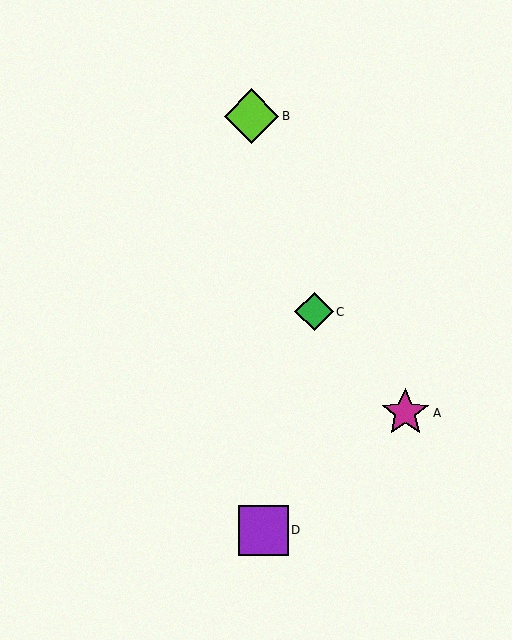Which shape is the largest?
The lime diamond (labeled B) is the largest.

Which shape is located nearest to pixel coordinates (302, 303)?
The green diamond (labeled C) at (314, 312) is nearest to that location.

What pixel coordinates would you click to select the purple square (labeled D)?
Click at (263, 530) to select the purple square D.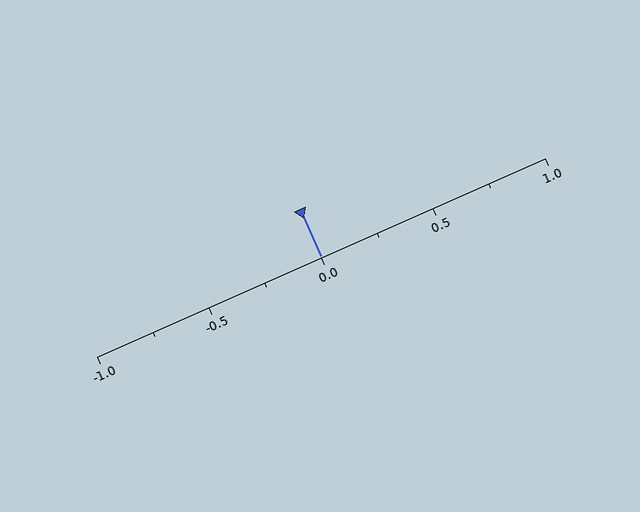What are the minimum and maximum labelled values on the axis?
The axis runs from -1.0 to 1.0.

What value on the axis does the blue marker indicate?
The marker indicates approximately 0.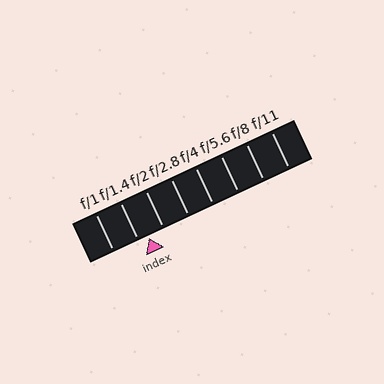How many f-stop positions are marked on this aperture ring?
There are 8 f-stop positions marked.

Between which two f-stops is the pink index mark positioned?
The index mark is between f/1.4 and f/2.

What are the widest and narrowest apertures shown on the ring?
The widest aperture shown is f/1 and the narrowest is f/11.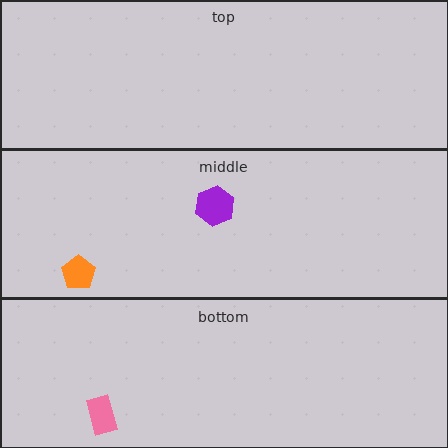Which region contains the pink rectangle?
The bottom region.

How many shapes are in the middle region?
2.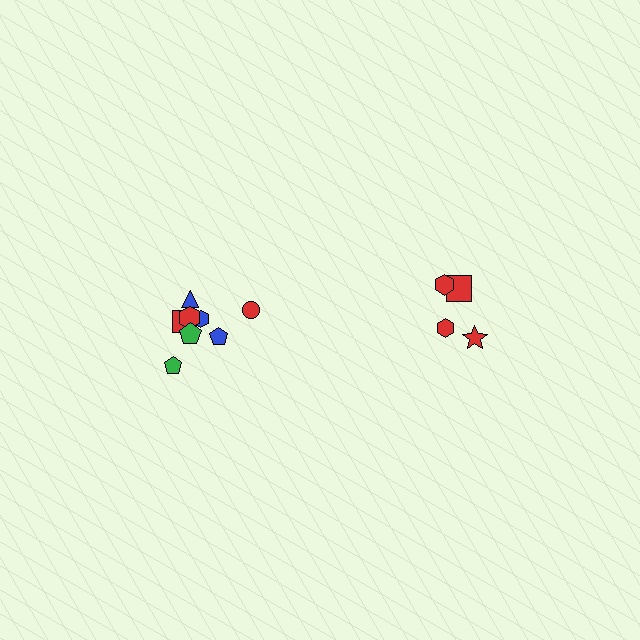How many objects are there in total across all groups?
There are 12 objects.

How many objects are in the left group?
There are 8 objects.